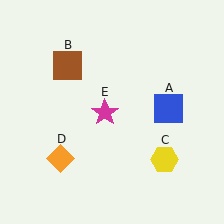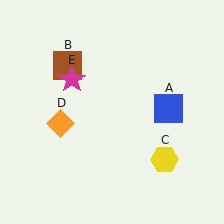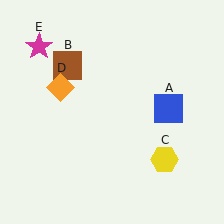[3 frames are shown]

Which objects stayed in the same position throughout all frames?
Blue square (object A) and brown square (object B) and yellow hexagon (object C) remained stationary.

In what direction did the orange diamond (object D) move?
The orange diamond (object D) moved up.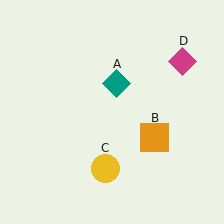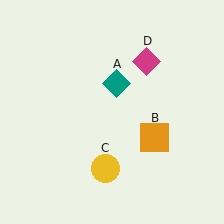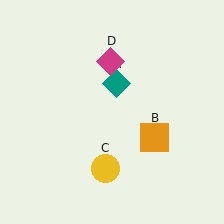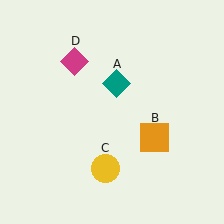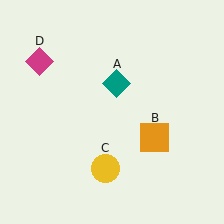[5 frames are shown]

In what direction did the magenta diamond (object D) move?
The magenta diamond (object D) moved left.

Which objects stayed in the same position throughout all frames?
Teal diamond (object A) and orange square (object B) and yellow circle (object C) remained stationary.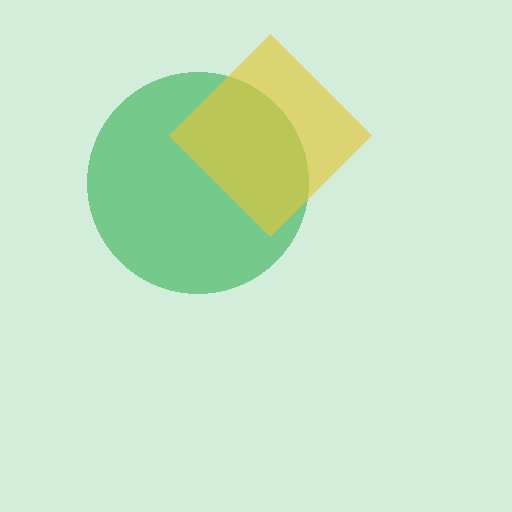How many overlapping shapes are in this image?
There are 2 overlapping shapes in the image.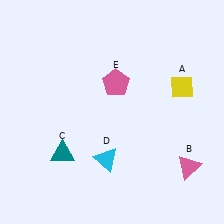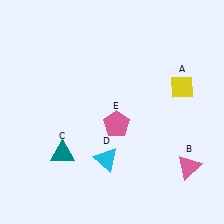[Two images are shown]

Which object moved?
The pink pentagon (E) moved down.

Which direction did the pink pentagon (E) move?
The pink pentagon (E) moved down.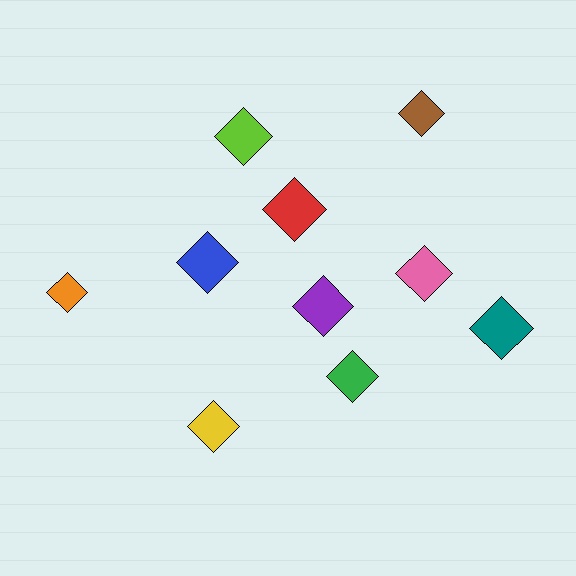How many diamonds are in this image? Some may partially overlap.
There are 10 diamonds.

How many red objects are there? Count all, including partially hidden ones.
There is 1 red object.